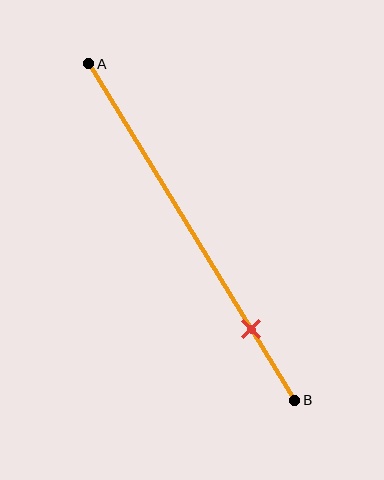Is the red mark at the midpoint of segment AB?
No, the mark is at about 80% from A, not at the 50% midpoint.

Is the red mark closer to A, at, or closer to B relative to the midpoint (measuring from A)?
The red mark is closer to point B than the midpoint of segment AB.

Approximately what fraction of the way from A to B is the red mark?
The red mark is approximately 80% of the way from A to B.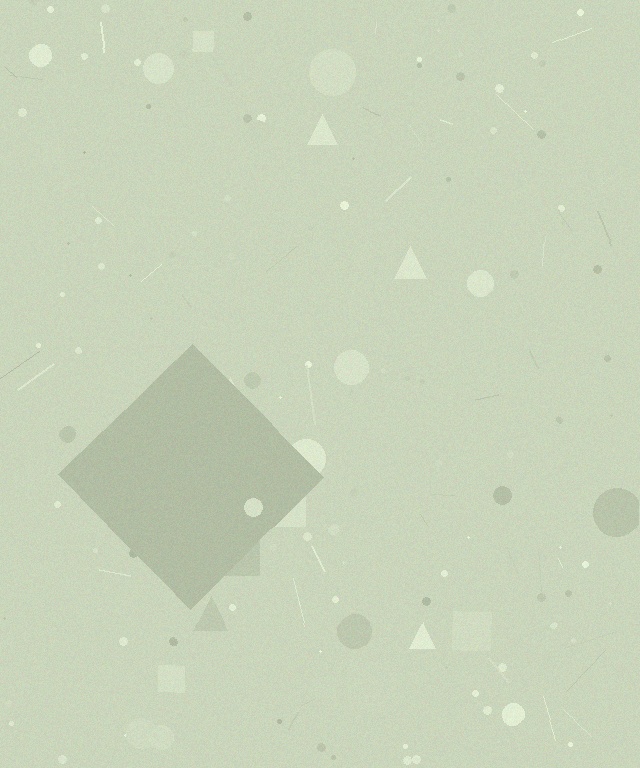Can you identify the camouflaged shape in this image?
The camouflaged shape is a diamond.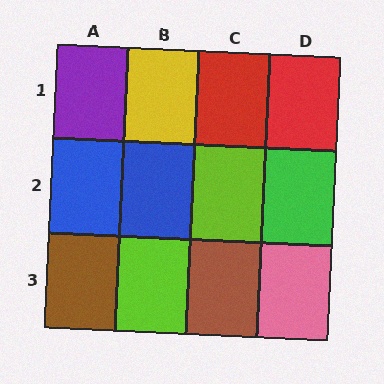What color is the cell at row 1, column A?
Purple.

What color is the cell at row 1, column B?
Yellow.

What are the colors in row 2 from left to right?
Blue, blue, lime, green.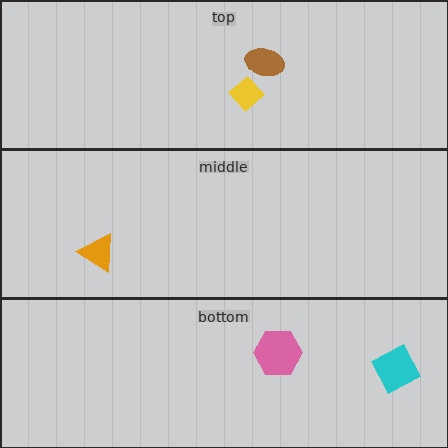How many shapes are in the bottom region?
2.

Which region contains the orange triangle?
The middle region.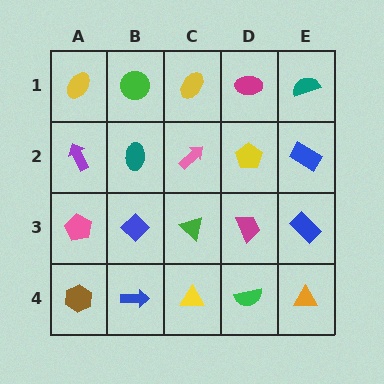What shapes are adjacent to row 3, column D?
A yellow pentagon (row 2, column D), a green semicircle (row 4, column D), a green triangle (row 3, column C), a blue rectangle (row 3, column E).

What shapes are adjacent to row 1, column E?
A blue rectangle (row 2, column E), a magenta ellipse (row 1, column D).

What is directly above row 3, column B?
A teal ellipse.